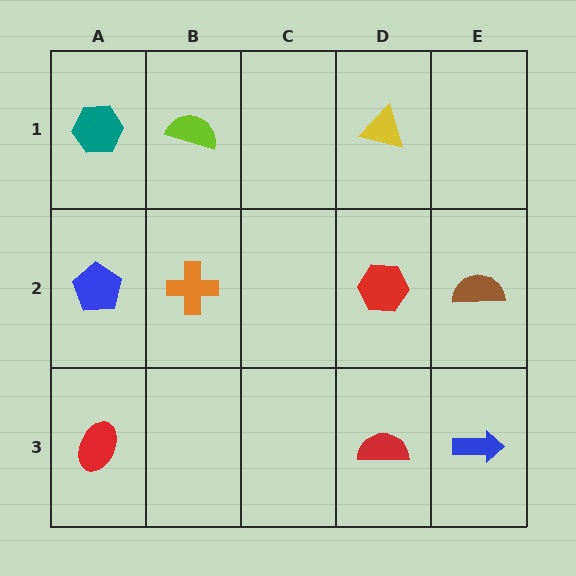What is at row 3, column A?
A red ellipse.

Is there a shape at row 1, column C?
No, that cell is empty.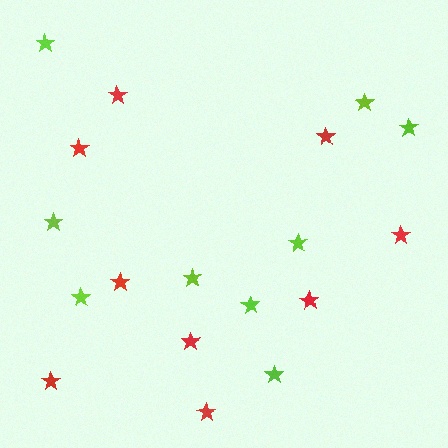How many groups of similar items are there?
There are 2 groups: one group of lime stars (9) and one group of red stars (9).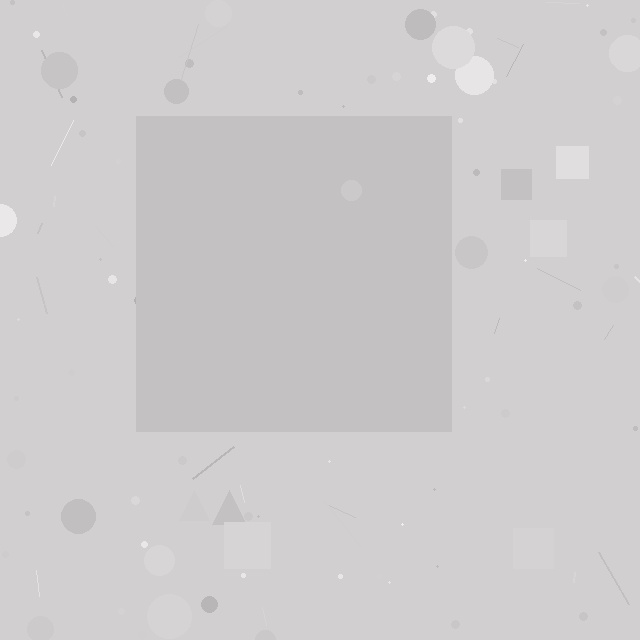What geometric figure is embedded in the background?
A square is embedded in the background.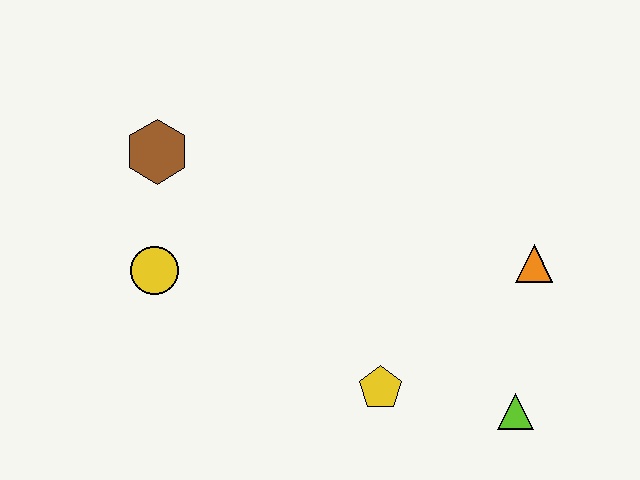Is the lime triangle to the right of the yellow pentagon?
Yes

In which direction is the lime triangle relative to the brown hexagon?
The lime triangle is to the right of the brown hexagon.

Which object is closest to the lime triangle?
The yellow pentagon is closest to the lime triangle.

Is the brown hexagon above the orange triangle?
Yes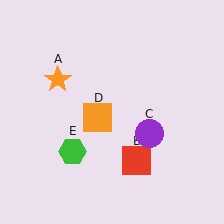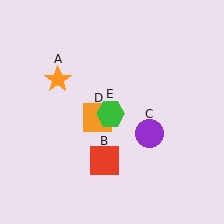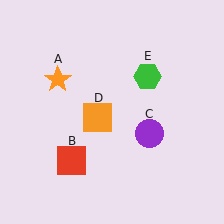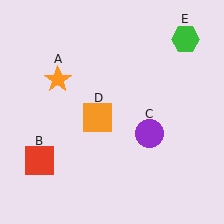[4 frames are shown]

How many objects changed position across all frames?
2 objects changed position: red square (object B), green hexagon (object E).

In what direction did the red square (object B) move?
The red square (object B) moved left.